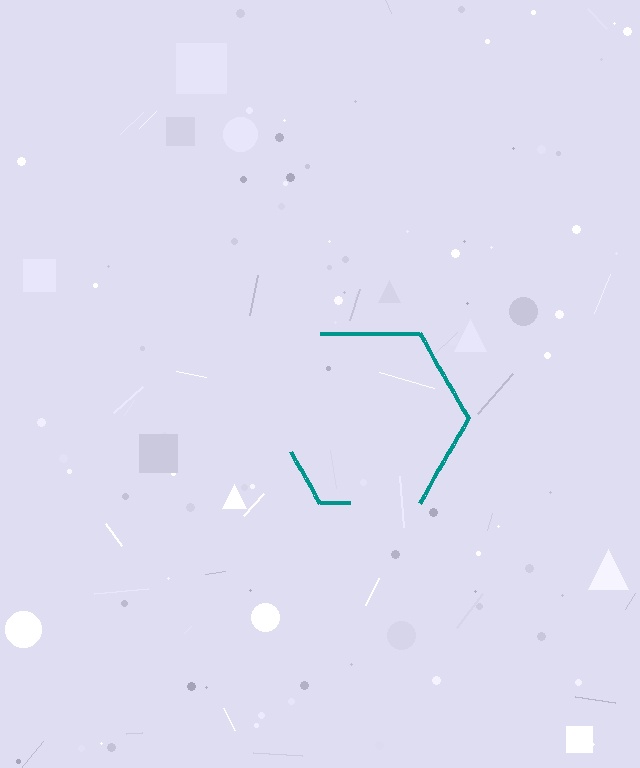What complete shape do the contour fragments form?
The contour fragments form a hexagon.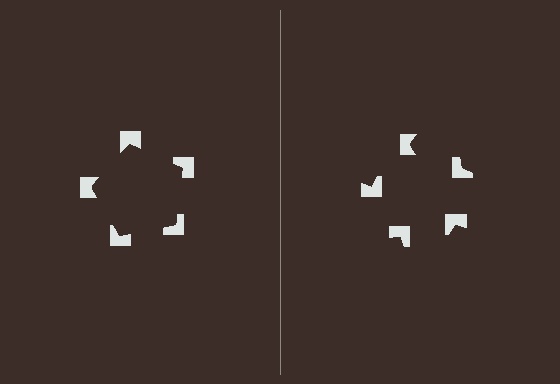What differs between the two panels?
The notched squares are positioned identically on both sides; only the wedge orientations differ. On the left they align to a pentagon; on the right they are misaligned.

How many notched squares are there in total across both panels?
10 — 5 on each side.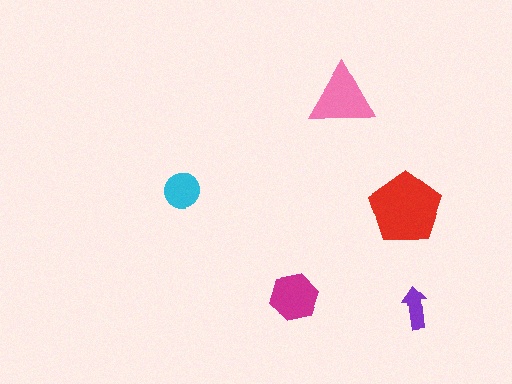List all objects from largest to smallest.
The red pentagon, the pink triangle, the magenta hexagon, the cyan circle, the purple arrow.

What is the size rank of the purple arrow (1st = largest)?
5th.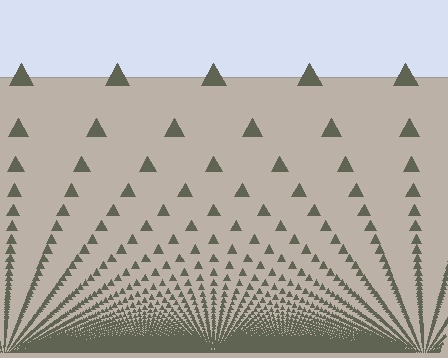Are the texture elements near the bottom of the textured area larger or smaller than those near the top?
Smaller. The gradient is inverted — elements near the bottom are smaller and denser.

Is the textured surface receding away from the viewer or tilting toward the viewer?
The surface appears to tilt toward the viewer. Texture elements get larger and sparser toward the top.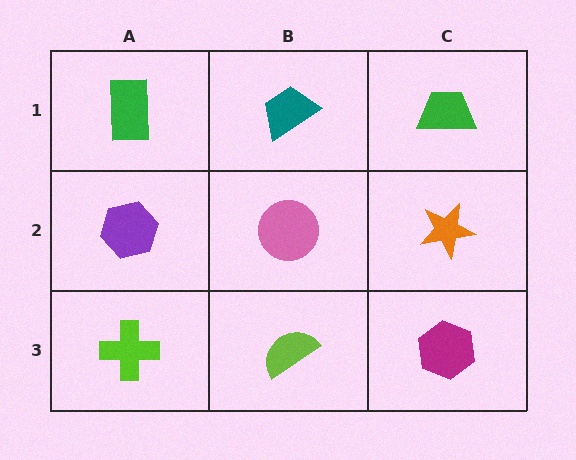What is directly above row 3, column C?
An orange star.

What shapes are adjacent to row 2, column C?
A green trapezoid (row 1, column C), a magenta hexagon (row 3, column C), a pink circle (row 2, column B).